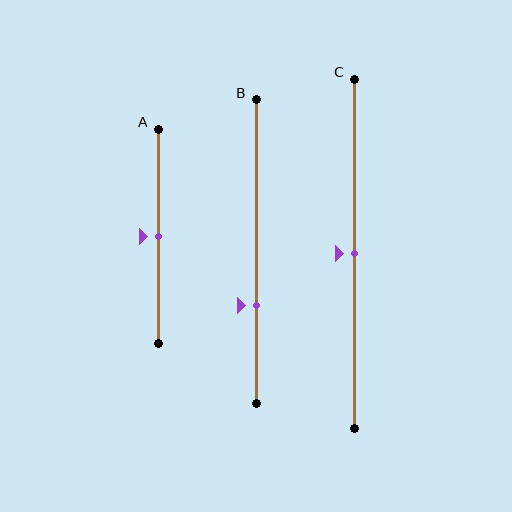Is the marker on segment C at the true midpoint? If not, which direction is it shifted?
Yes, the marker on segment C is at the true midpoint.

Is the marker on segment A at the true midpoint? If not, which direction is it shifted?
Yes, the marker on segment A is at the true midpoint.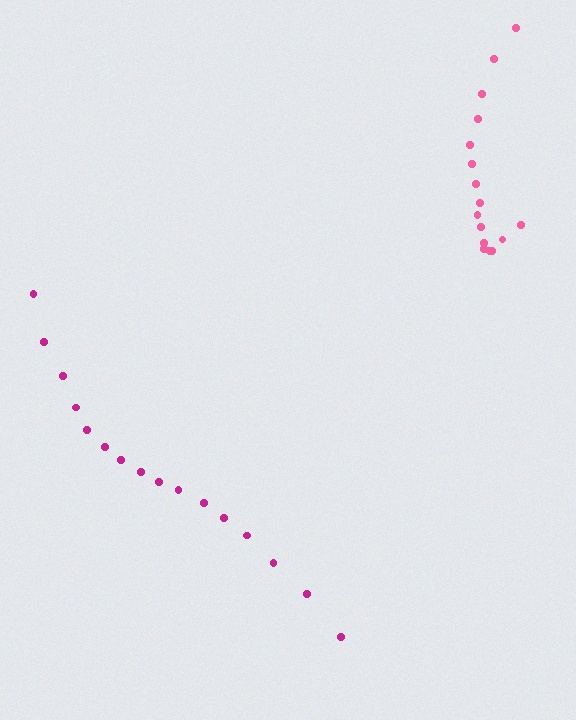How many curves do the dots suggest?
There are 2 distinct paths.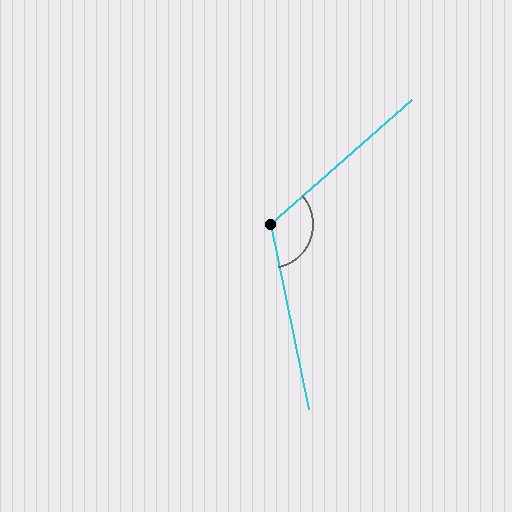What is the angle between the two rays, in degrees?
Approximately 120 degrees.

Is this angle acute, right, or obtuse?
It is obtuse.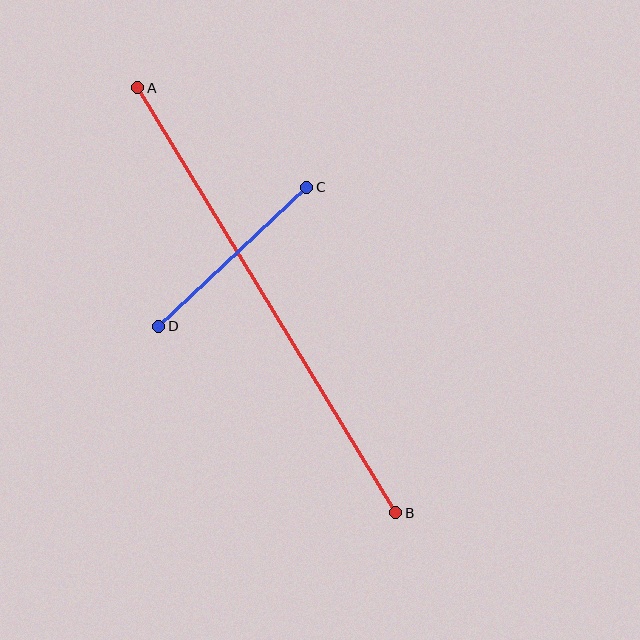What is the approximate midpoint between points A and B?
The midpoint is at approximately (267, 300) pixels.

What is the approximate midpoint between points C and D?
The midpoint is at approximately (233, 257) pixels.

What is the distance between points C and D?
The distance is approximately 203 pixels.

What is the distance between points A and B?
The distance is approximately 497 pixels.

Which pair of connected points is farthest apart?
Points A and B are farthest apart.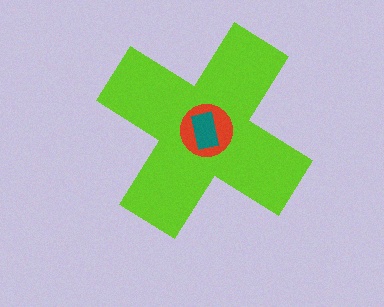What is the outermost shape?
The lime cross.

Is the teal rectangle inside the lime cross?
Yes.